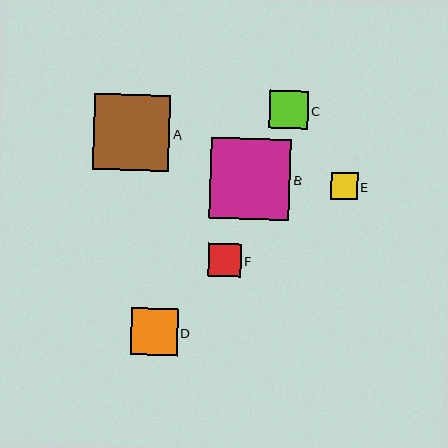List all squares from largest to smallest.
From largest to smallest: B, A, D, C, F, E.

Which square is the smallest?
Square E is the smallest with a size of approximately 27 pixels.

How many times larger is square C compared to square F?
Square C is approximately 1.1 times the size of square F.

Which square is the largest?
Square B is the largest with a size of approximately 81 pixels.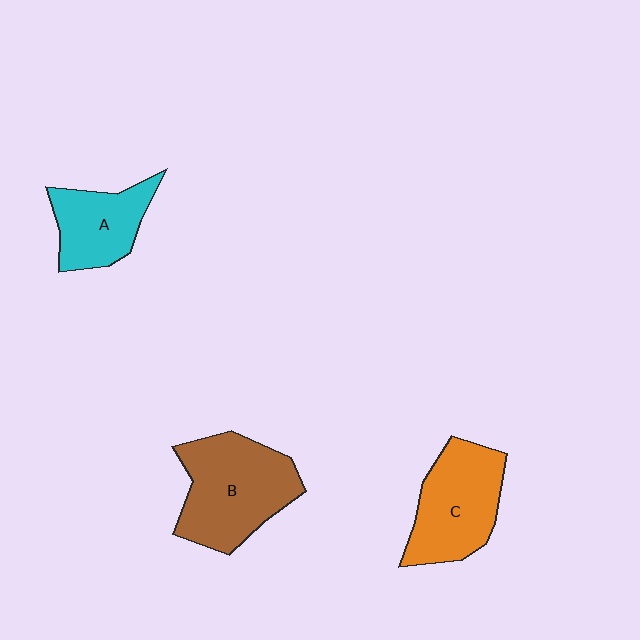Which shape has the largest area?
Shape B (brown).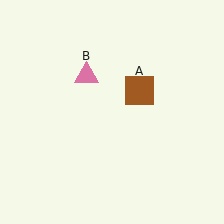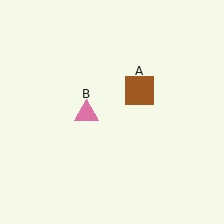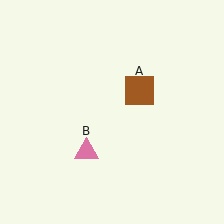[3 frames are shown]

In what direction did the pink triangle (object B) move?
The pink triangle (object B) moved down.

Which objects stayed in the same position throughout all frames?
Brown square (object A) remained stationary.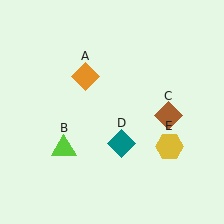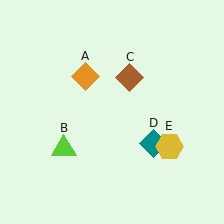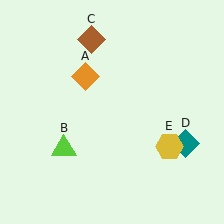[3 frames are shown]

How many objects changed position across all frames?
2 objects changed position: brown diamond (object C), teal diamond (object D).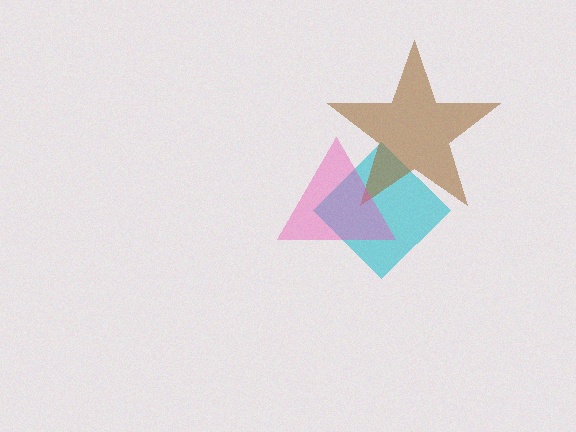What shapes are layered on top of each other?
The layered shapes are: a cyan diamond, a brown star, a pink triangle.